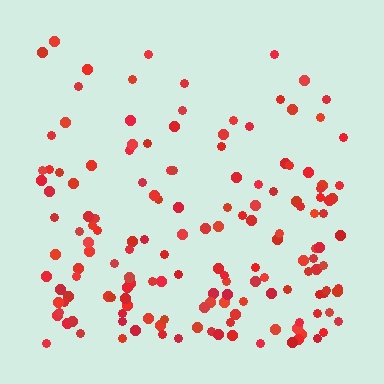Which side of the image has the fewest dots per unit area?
The top.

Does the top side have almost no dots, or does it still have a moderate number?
Still a moderate number, just noticeably fewer than the bottom.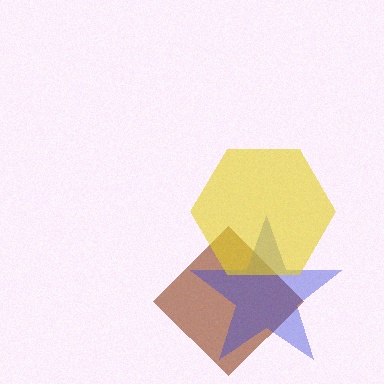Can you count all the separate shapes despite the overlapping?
Yes, there are 3 separate shapes.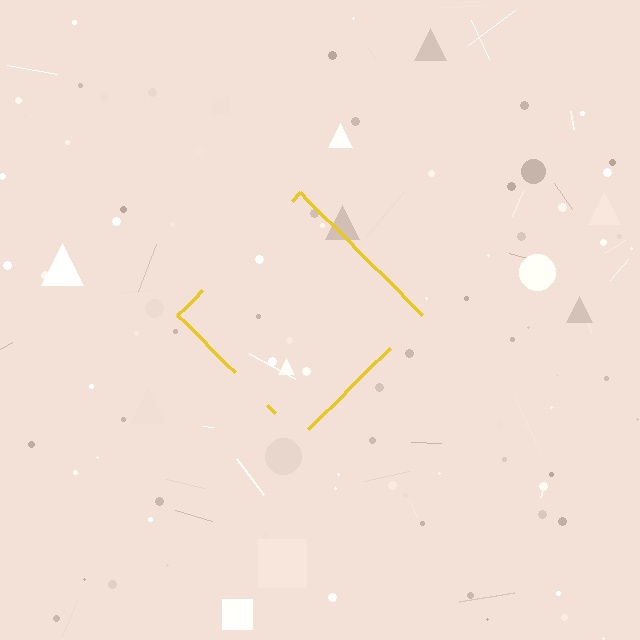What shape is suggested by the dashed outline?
The dashed outline suggests a diamond.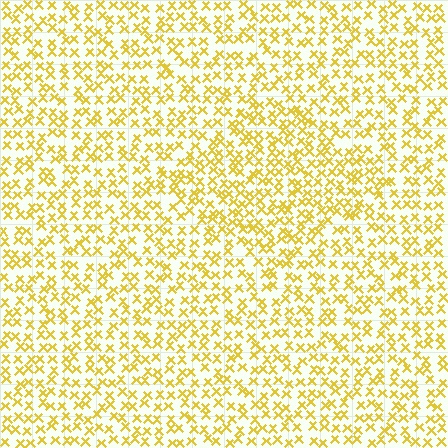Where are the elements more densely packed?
The elements are more densely packed inside the diamond boundary.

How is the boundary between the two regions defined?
The boundary is defined by a change in element density (approximately 1.4x ratio). All elements are the same color, size, and shape.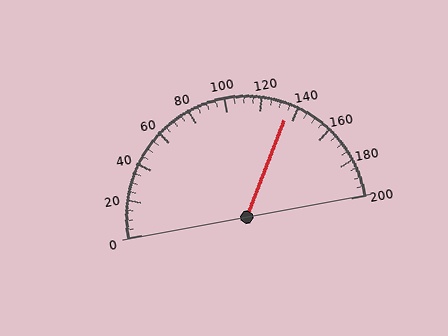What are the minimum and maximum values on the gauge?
The gauge ranges from 0 to 200.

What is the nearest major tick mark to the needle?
The nearest major tick mark is 140.